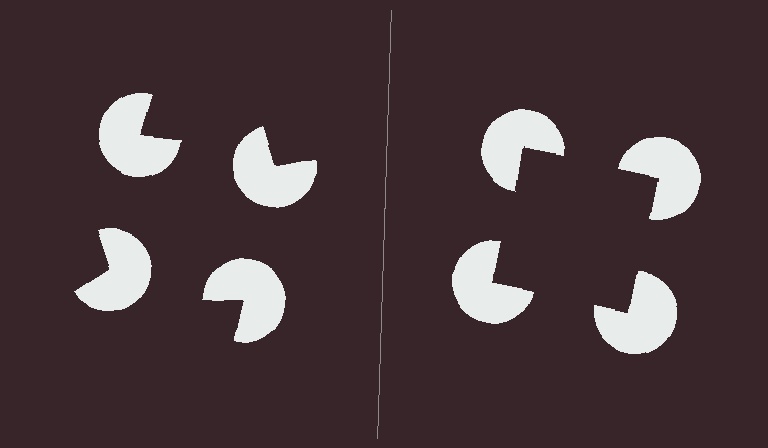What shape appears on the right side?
An illusory square.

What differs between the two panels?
The pac-man discs are positioned identically on both sides; only the wedge orientations differ. On the right they align to a square; on the left they are misaligned.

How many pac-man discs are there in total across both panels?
8 — 4 on each side.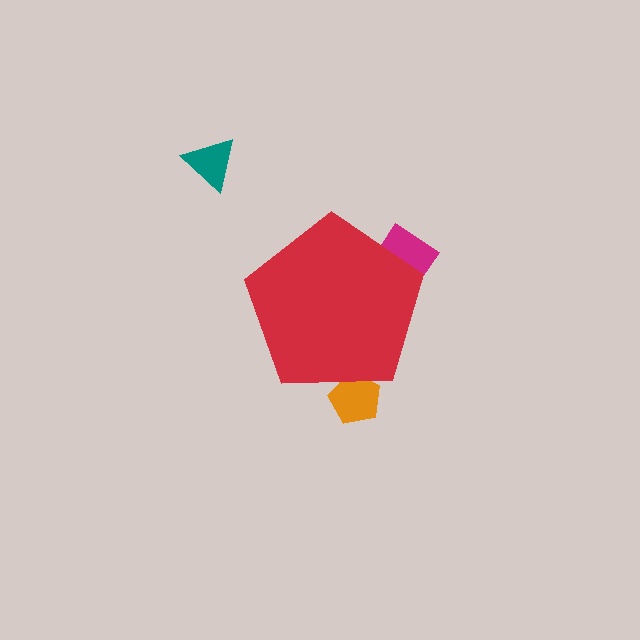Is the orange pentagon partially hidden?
Yes, the orange pentagon is partially hidden behind the red pentagon.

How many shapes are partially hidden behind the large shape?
2 shapes are partially hidden.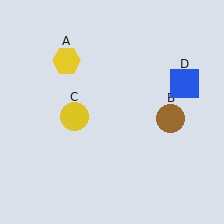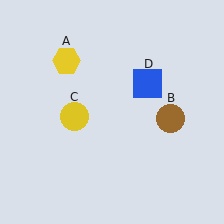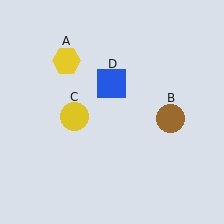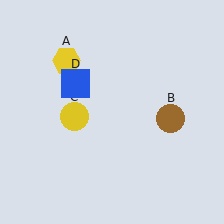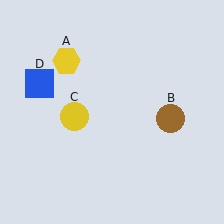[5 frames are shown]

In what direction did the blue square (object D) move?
The blue square (object D) moved left.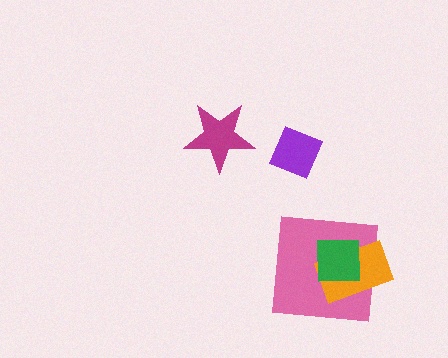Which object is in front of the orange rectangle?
The green square is in front of the orange rectangle.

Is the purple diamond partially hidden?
No, no other shape covers it.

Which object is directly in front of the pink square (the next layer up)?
The orange rectangle is directly in front of the pink square.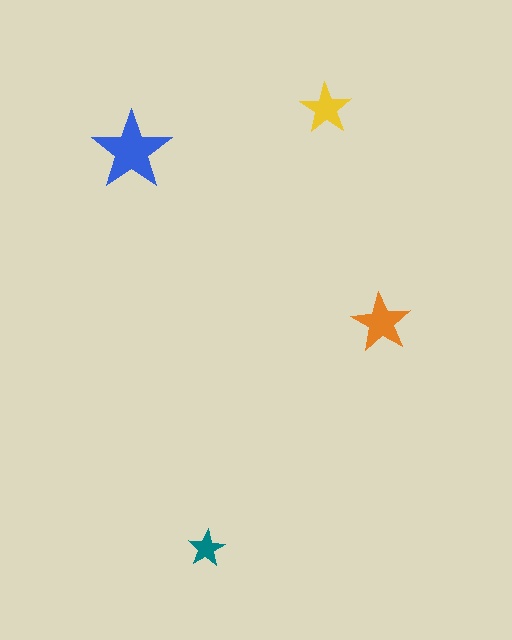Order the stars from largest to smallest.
the blue one, the orange one, the yellow one, the teal one.